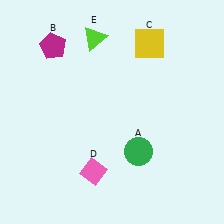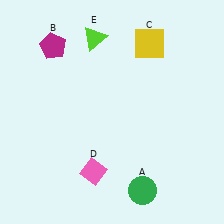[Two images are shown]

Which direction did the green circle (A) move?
The green circle (A) moved down.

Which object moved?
The green circle (A) moved down.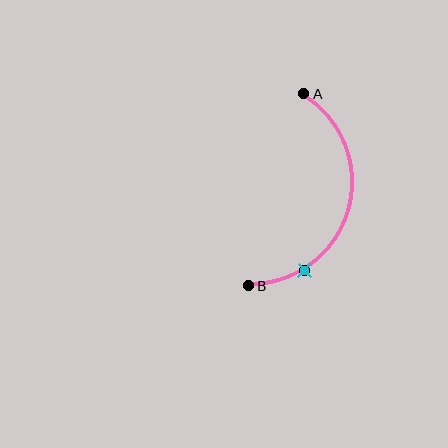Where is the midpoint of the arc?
The arc midpoint is the point on the curve farthest from the straight line joining A and B. It sits to the right of that line.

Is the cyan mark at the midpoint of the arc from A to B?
No. The cyan mark lies on the arc but is closer to endpoint B. The arc midpoint would be at the point on the curve equidistant along the arc from both A and B.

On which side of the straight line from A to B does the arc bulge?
The arc bulges to the right of the straight line connecting A and B.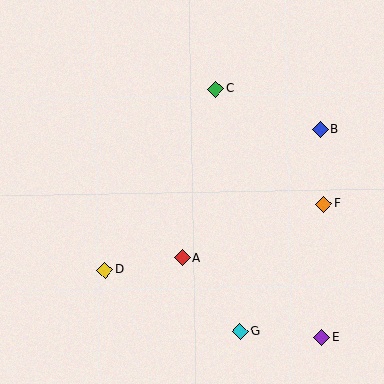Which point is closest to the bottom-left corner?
Point D is closest to the bottom-left corner.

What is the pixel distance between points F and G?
The distance between F and G is 152 pixels.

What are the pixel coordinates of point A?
Point A is at (182, 258).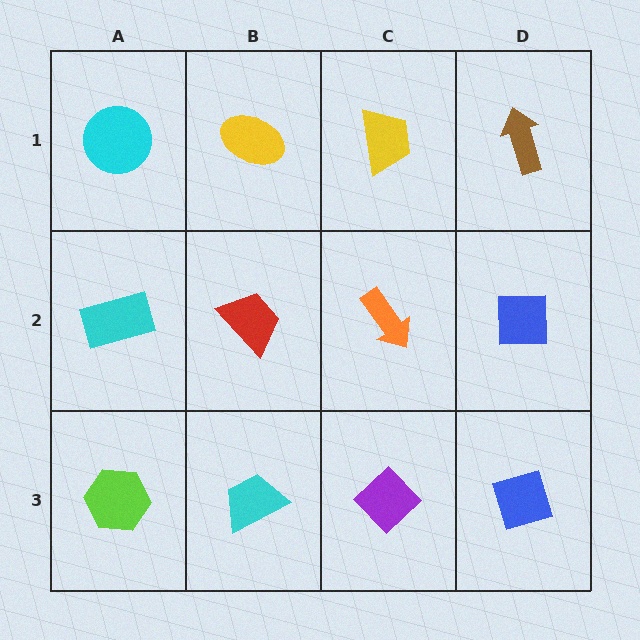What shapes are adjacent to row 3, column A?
A cyan rectangle (row 2, column A), a cyan trapezoid (row 3, column B).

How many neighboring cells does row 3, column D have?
2.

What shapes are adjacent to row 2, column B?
A yellow ellipse (row 1, column B), a cyan trapezoid (row 3, column B), a cyan rectangle (row 2, column A), an orange arrow (row 2, column C).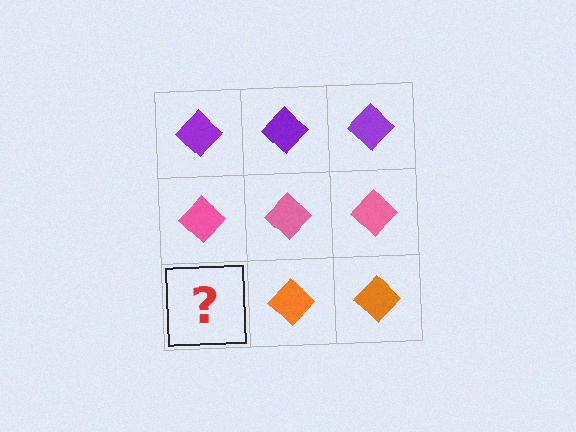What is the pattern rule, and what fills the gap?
The rule is that each row has a consistent color. The gap should be filled with an orange diamond.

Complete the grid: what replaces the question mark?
The question mark should be replaced with an orange diamond.